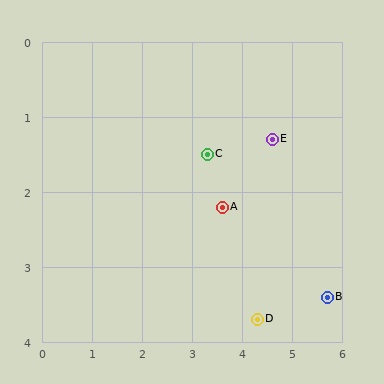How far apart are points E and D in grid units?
Points E and D are about 2.4 grid units apart.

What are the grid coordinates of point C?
Point C is at approximately (3.3, 1.5).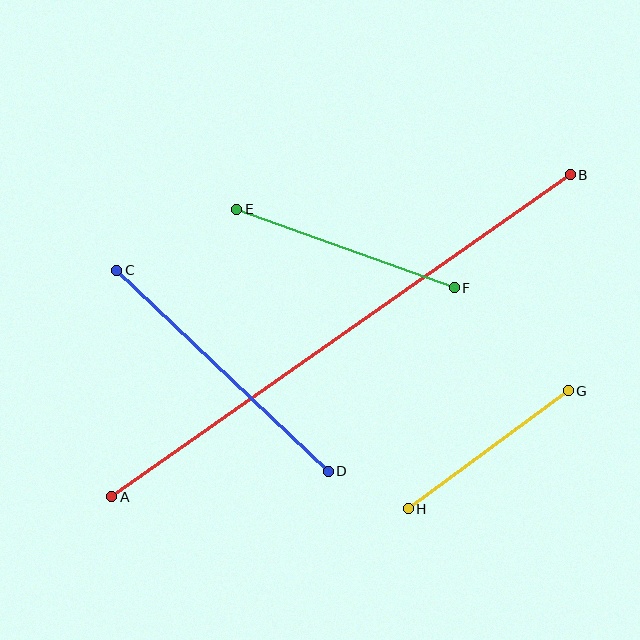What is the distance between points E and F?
The distance is approximately 231 pixels.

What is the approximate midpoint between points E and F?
The midpoint is at approximately (346, 249) pixels.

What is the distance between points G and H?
The distance is approximately 198 pixels.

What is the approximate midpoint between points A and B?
The midpoint is at approximately (341, 336) pixels.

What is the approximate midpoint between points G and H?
The midpoint is at approximately (488, 450) pixels.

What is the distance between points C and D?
The distance is approximately 291 pixels.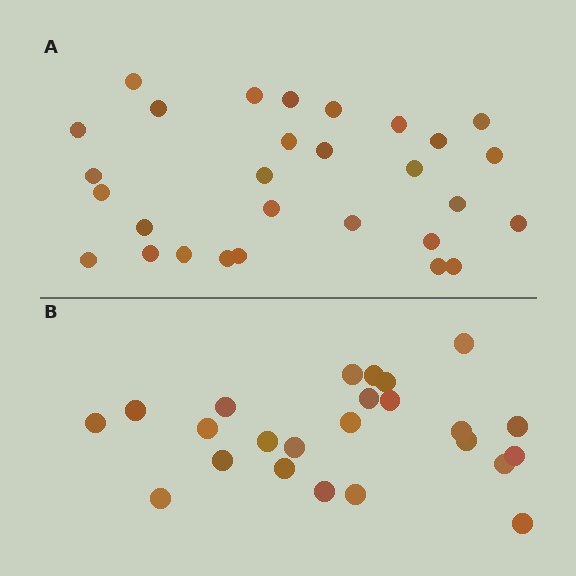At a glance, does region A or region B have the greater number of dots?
Region A (the top region) has more dots.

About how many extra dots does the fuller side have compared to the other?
Region A has about 5 more dots than region B.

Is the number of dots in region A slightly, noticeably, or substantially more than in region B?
Region A has only slightly more — the two regions are fairly close. The ratio is roughly 1.2 to 1.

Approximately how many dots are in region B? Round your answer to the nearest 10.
About 20 dots. (The exact count is 24, which rounds to 20.)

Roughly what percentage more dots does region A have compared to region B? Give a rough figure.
About 20% more.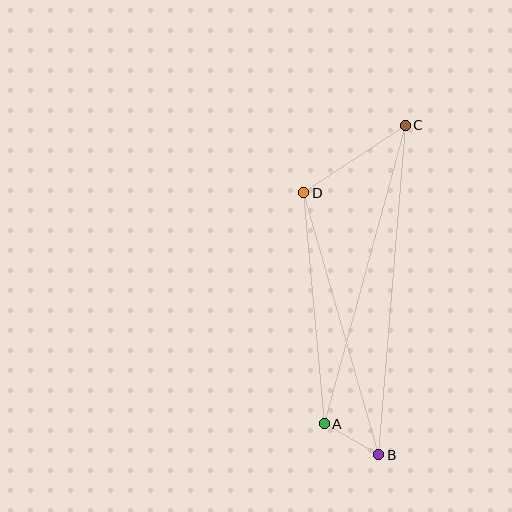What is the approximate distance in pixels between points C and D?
The distance between C and D is approximately 122 pixels.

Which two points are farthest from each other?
Points B and C are farthest from each other.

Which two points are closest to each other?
Points A and B are closest to each other.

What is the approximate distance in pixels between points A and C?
The distance between A and C is approximately 309 pixels.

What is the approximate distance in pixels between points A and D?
The distance between A and D is approximately 232 pixels.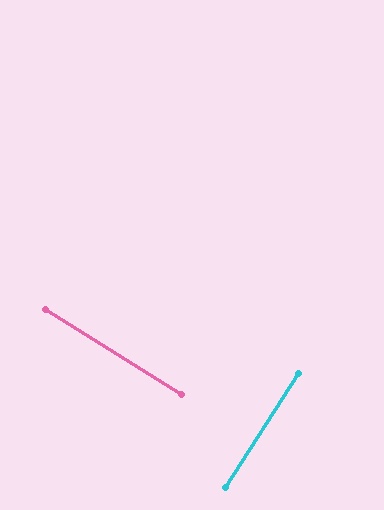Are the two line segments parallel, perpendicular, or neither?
Perpendicular — they meet at approximately 90°.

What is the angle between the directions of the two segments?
Approximately 90 degrees.